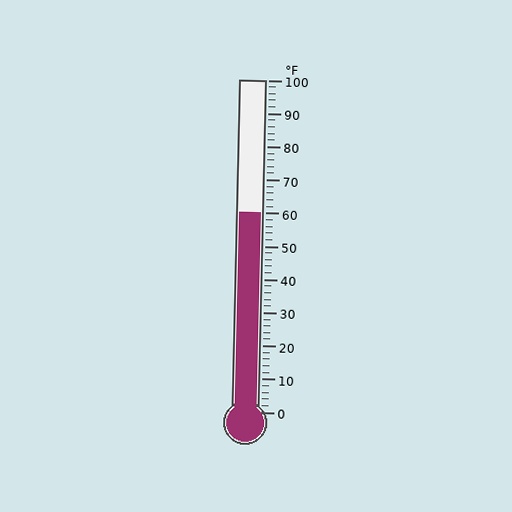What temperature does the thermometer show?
The thermometer shows approximately 60°F.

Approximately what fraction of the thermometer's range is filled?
The thermometer is filled to approximately 60% of its range.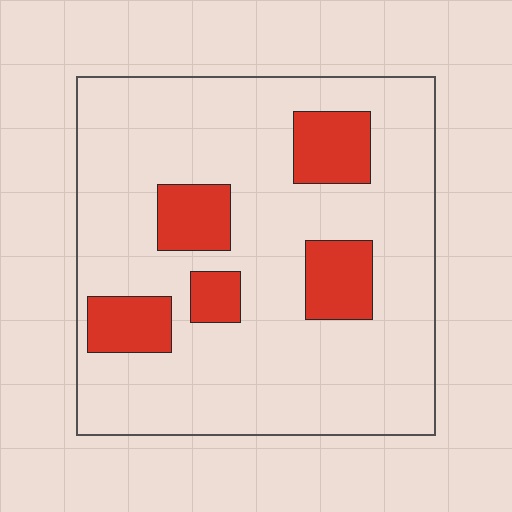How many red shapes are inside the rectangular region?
5.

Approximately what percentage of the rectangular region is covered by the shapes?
Approximately 20%.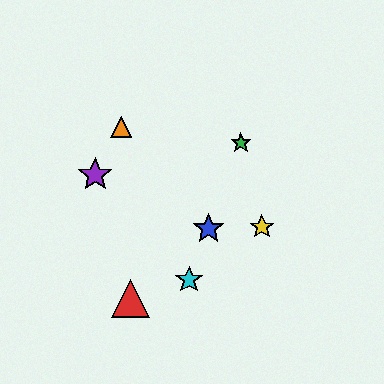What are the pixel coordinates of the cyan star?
The cyan star is at (189, 280).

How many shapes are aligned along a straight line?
3 shapes (the blue star, the green star, the cyan star) are aligned along a straight line.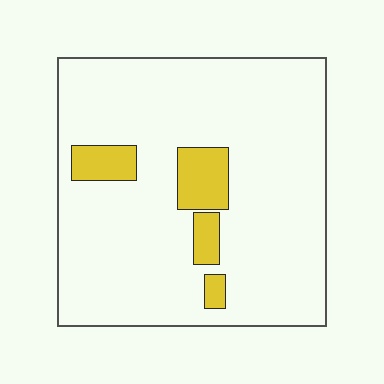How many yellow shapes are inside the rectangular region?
4.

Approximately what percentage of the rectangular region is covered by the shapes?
Approximately 10%.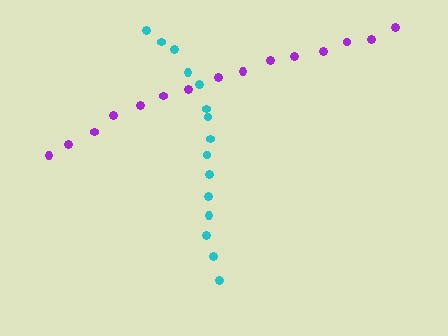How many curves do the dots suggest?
There are 2 distinct paths.